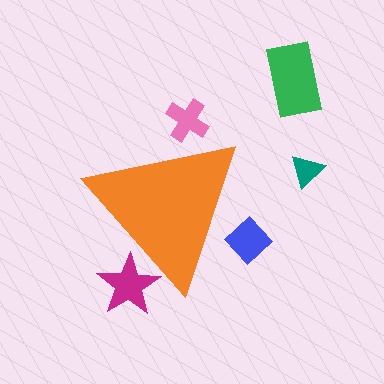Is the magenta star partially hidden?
Yes, the magenta star is partially hidden behind the orange triangle.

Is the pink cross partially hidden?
Yes, the pink cross is partially hidden behind the orange triangle.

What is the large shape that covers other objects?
An orange triangle.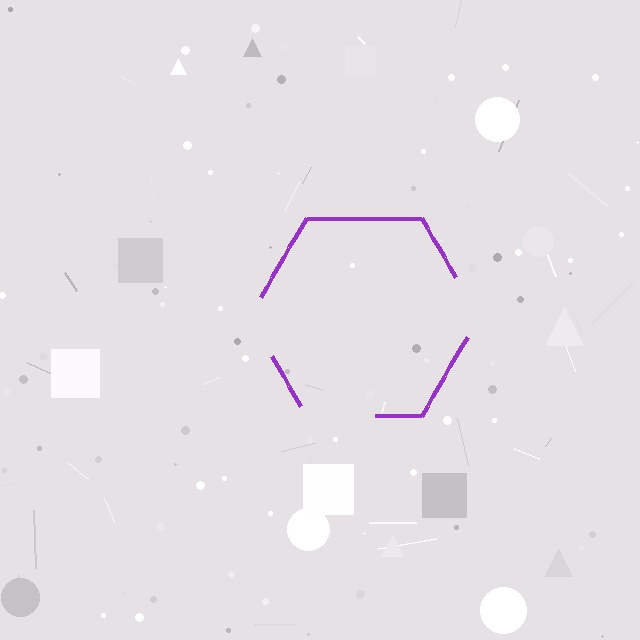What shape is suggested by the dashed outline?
The dashed outline suggests a hexagon.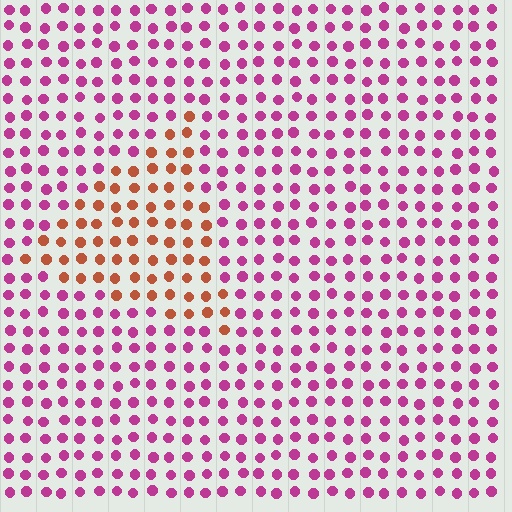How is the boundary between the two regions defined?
The boundary is defined purely by a slight shift in hue (about 55 degrees). Spacing, size, and orientation are identical on both sides.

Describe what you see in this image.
The image is filled with small magenta elements in a uniform arrangement. A triangle-shaped region is visible where the elements are tinted to a slightly different hue, forming a subtle color boundary.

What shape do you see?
I see a triangle.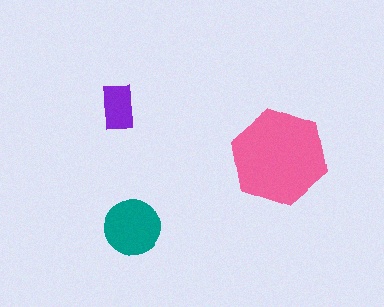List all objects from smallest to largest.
The purple rectangle, the teal circle, the pink hexagon.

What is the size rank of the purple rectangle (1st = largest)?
3rd.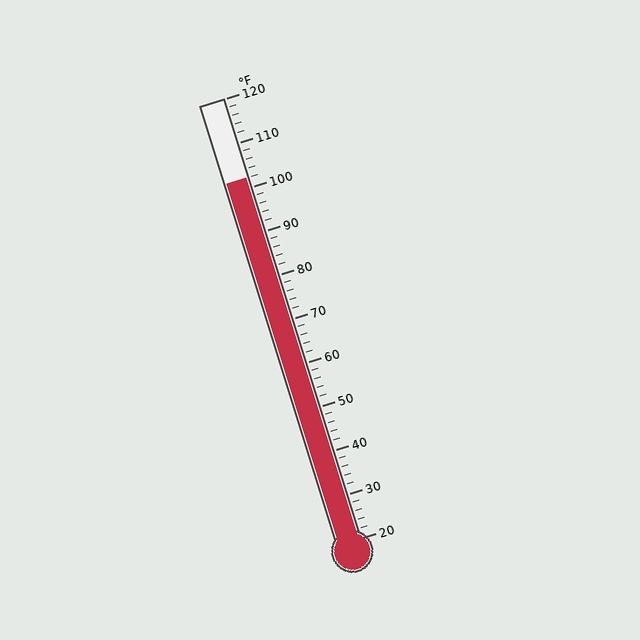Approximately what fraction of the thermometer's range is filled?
The thermometer is filled to approximately 80% of its range.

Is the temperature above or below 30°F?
The temperature is above 30°F.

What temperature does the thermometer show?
The thermometer shows approximately 102°F.